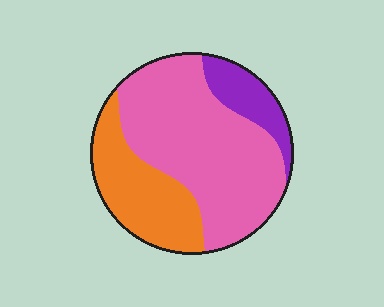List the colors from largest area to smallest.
From largest to smallest: pink, orange, purple.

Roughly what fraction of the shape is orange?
Orange takes up between a quarter and a half of the shape.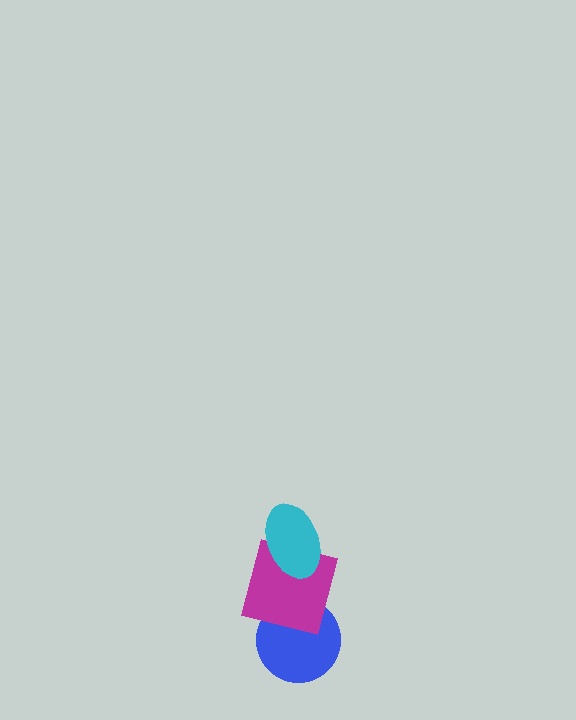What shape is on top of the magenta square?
The cyan ellipse is on top of the magenta square.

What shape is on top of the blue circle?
The magenta square is on top of the blue circle.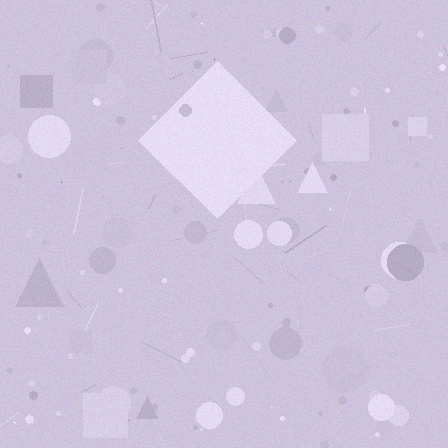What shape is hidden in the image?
A diamond is hidden in the image.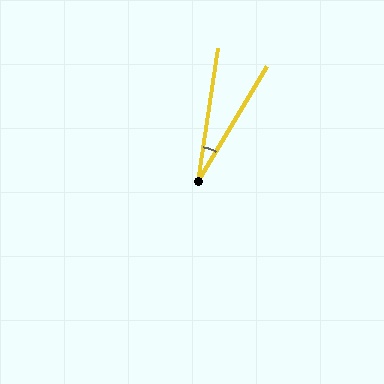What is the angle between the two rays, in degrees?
Approximately 22 degrees.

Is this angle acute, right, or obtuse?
It is acute.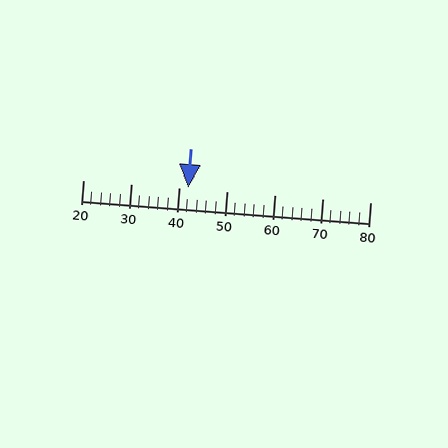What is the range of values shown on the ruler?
The ruler shows values from 20 to 80.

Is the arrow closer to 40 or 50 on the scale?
The arrow is closer to 40.